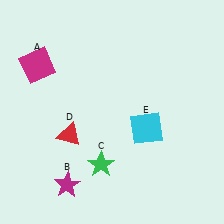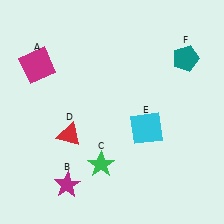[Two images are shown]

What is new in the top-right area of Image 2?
A teal pentagon (F) was added in the top-right area of Image 2.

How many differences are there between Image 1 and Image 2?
There is 1 difference between the two images.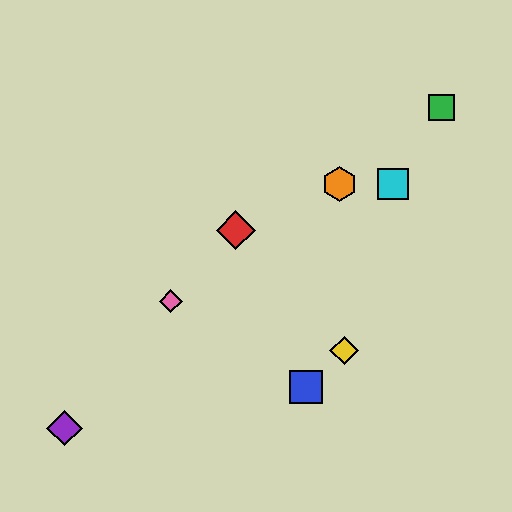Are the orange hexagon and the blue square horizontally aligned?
No, the orange hexagon is at y≈184 and the blue square is at y≈387.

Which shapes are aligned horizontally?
The orange hexagon, the cyan square are aligned horizontally.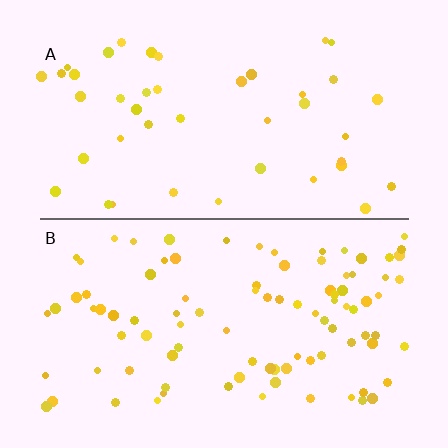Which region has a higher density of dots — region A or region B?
B (the bottom).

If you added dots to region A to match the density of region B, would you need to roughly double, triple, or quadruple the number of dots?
Approximately double.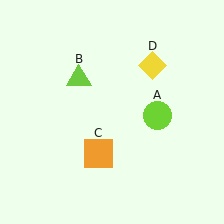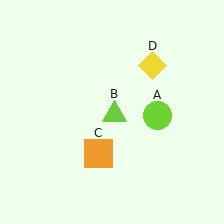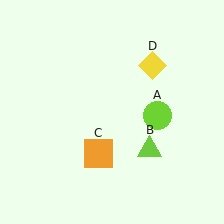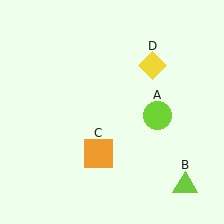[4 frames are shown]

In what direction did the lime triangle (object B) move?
The lime triangle (object B) moved down and to the right.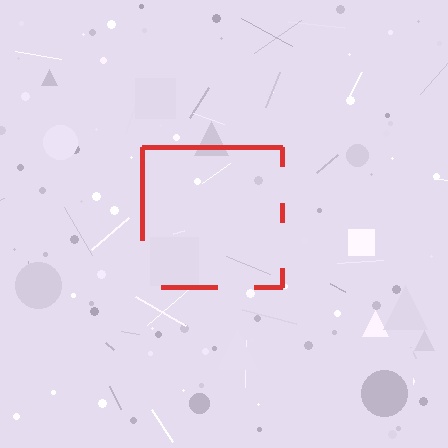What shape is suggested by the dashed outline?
The dashed outline suggests a square.